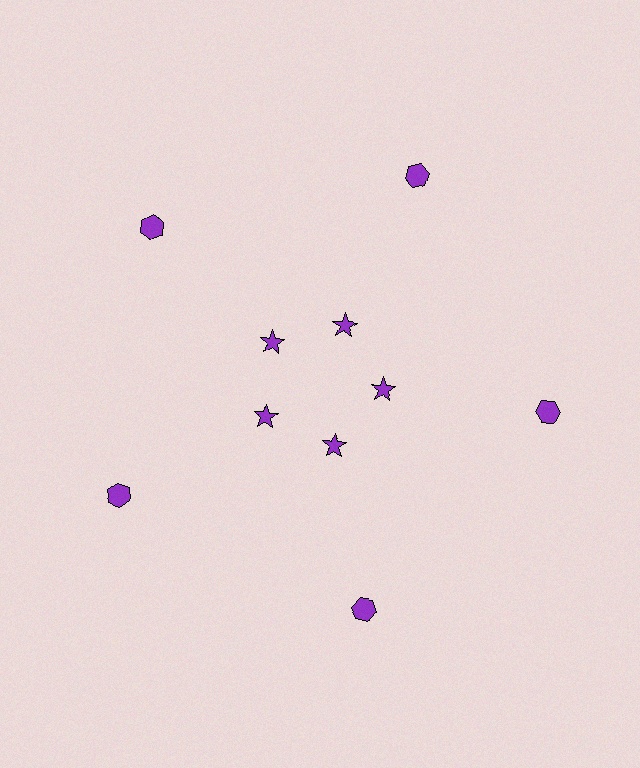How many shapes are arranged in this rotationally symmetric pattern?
There are 10 shapes, arranged in 5 groups of 2.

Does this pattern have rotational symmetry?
Yes, this pattern has 5-fold rotational symmetry. It looks the same after rotating 72 degrees around the center.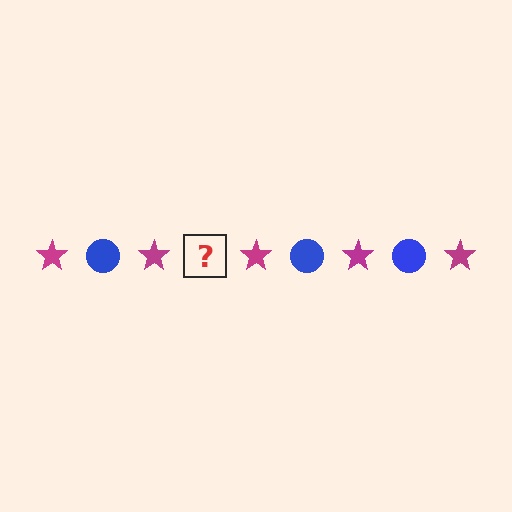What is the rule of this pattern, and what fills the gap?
The rule is that the pattern alternates between magenta star and blue circle. The gap should be filled with a blue circle.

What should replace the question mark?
The question mark should be replaced with a blue circle.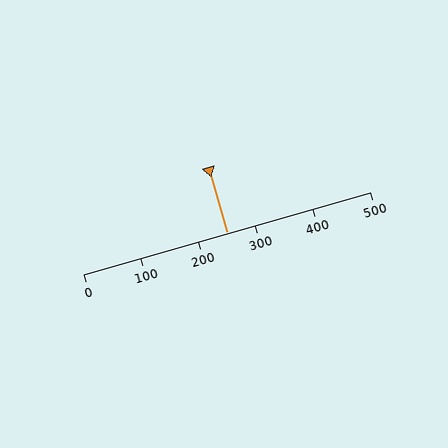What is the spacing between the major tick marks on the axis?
The major ticks are spaced 100 apart.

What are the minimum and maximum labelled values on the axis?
The axis runs from 0 to 500.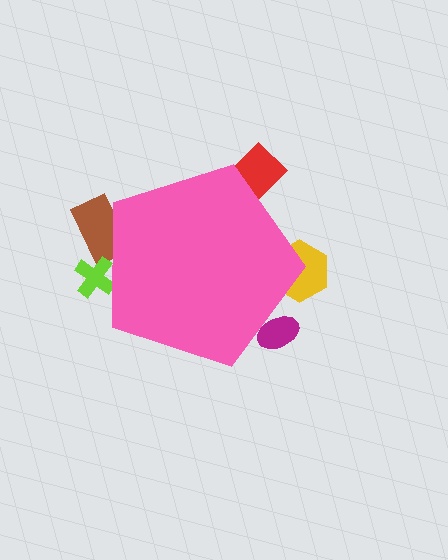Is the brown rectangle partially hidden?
Yes, the brown rectangle is partially hidden behind the pink pentagon.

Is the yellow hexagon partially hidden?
Yes, the yellow hexagon is partially hidden behind the pink pentagon.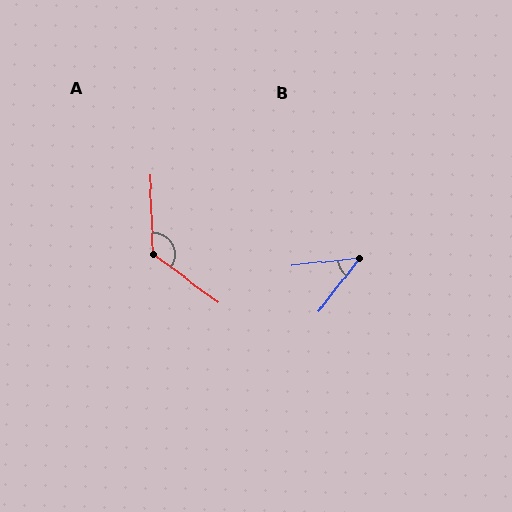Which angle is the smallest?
B, at approximately 46 degrees.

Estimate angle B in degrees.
Approximately 46 degrees.